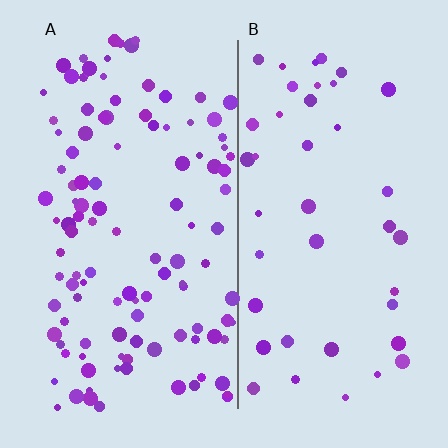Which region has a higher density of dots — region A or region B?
A (the left).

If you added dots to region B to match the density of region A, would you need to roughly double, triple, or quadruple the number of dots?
Approximately triple.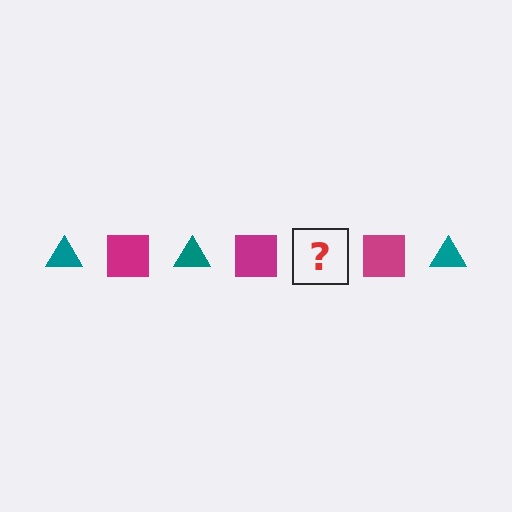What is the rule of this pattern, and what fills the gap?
The rule is that the pattern alternates between teal triangle and magenta square. The gap should be filled with a teal triangle.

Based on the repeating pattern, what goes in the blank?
The blank should be a teal triangle.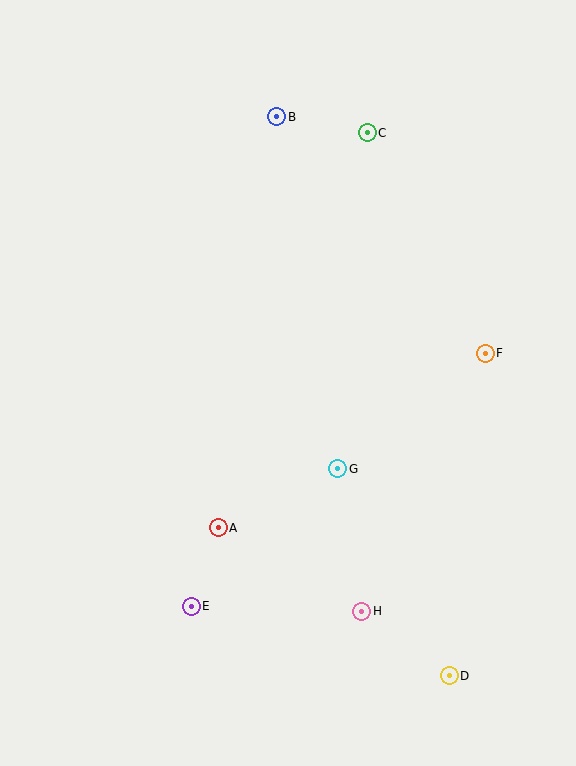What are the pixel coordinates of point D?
Point D is at (449, 676).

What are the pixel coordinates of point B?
Point B is at (277, 117).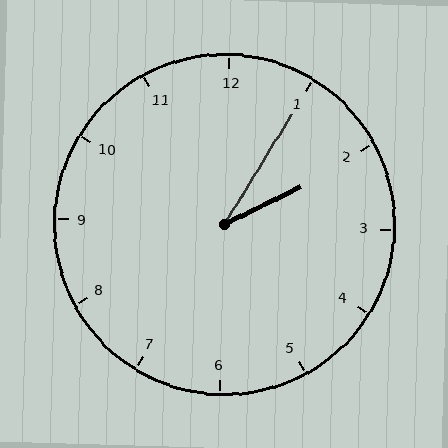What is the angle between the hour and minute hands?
Approximately 32 degrees.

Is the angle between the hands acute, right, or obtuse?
It is acute.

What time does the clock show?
2:05.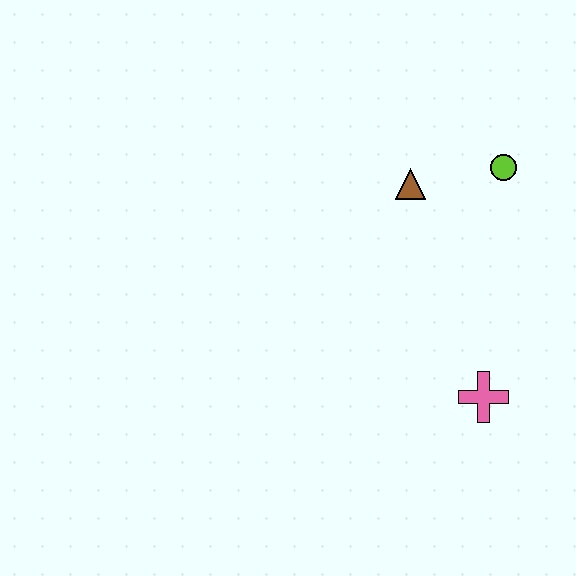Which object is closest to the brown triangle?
The lime circle is closest to the brown triangle.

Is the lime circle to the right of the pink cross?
Yes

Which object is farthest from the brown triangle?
The pink cross is farthest from the brown triangle.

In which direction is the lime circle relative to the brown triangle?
The lime circle is to the right of the brown triangle.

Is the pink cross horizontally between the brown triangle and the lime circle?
Yes